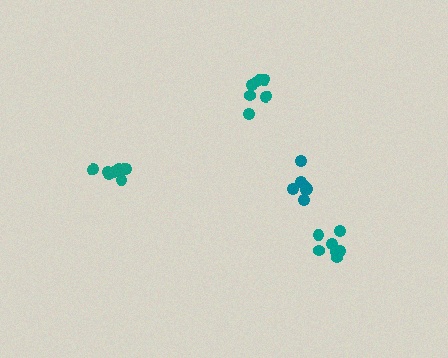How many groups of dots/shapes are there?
There are 4 groups.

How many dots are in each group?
Group 1: 7 dots, Group 2: 7 dots, Group 3: 8 dots, Group 4: 7 dots (29 total).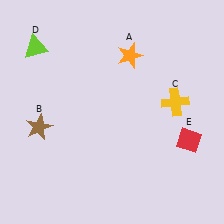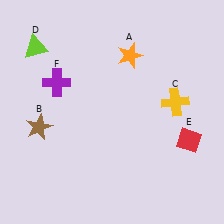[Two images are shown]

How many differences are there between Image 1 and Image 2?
There is 1 difference between the two images.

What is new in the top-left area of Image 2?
A purple cross (F) was added in the top-left area of Image 2.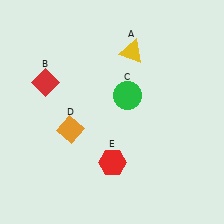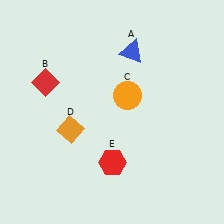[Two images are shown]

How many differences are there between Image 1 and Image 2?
There are 2 differences between the two images.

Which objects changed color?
A changed from yellow to blue. C changed from green to orange.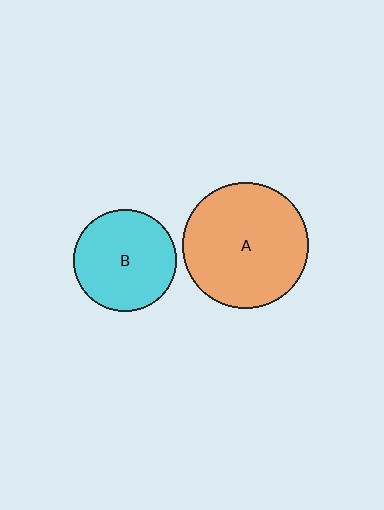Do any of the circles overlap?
No, none of the circles overlap.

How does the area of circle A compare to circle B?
Approximately 1.5 times.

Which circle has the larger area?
Circle A (orange).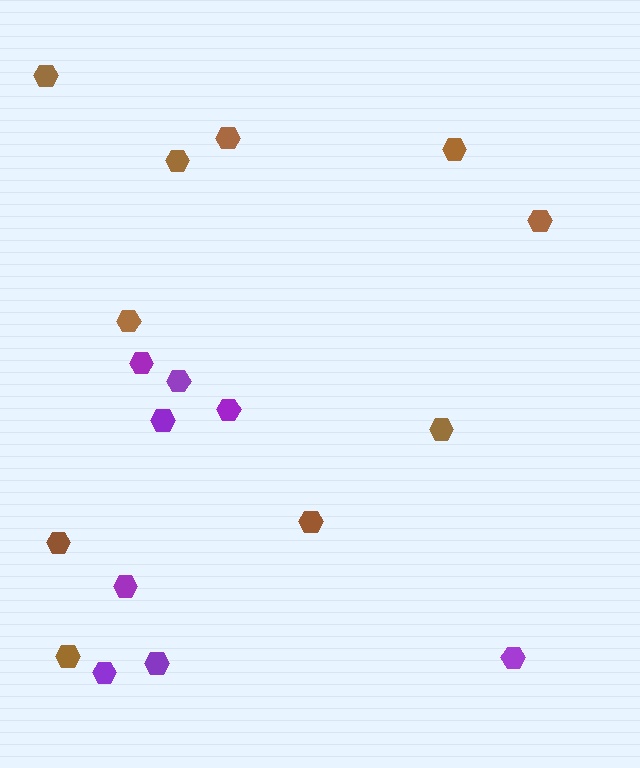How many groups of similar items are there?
There are 2 groups: one group of purple hexagons (8) and one group of brown hexagons (10).